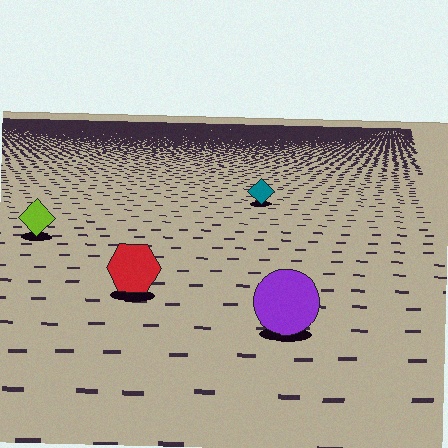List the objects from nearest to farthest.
From nearest to farthest: the purple circle, the red hexagon, the lime diamond, the teal diamond.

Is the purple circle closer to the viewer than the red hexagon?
Yes. The purple circle is closer — you can tell from the texture gradient: the ground texture is coarser near it.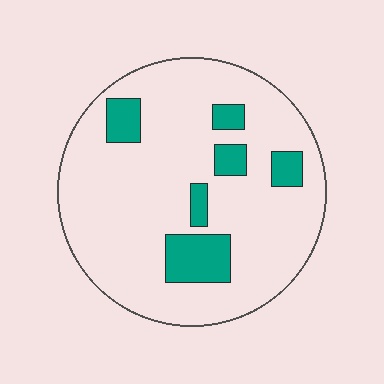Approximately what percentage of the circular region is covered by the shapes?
Approximately 15%.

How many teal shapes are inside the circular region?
6.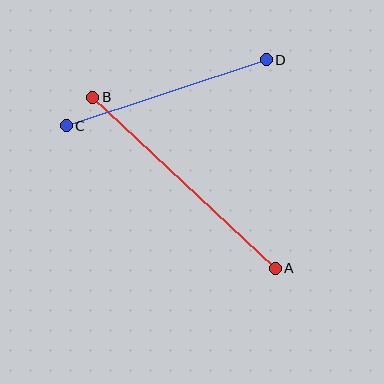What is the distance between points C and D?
The distance is approximately 211 pixels.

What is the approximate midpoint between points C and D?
The midpoint is at approximately (166, 93) pixels.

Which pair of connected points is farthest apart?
Points A and B are farthest apart.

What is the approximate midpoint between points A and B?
The midpoint is at approximately (184, 183) pixels.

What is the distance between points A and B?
The distance is approximately 250 pixels.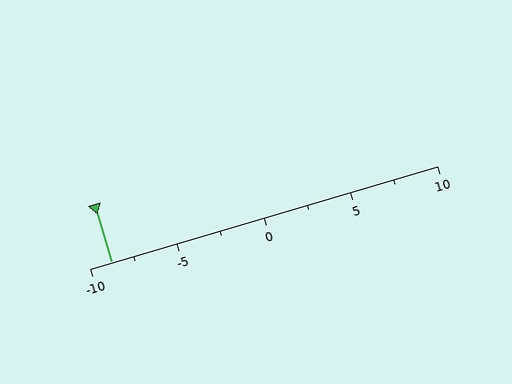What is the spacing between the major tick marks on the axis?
The major ticks are spaced 5 apart.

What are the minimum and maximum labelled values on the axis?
The axis runs from -10 to 10.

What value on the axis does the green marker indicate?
The marker indicates approximately -8.8.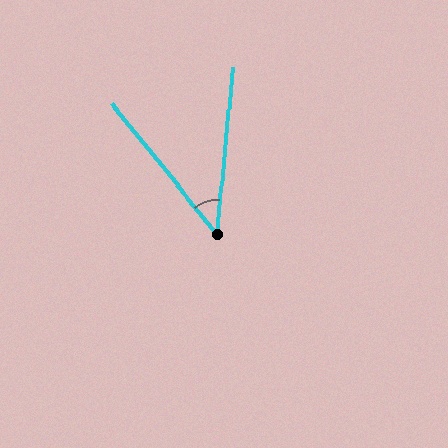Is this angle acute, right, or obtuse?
It is acute.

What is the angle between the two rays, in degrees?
Approximately 44 degrees.